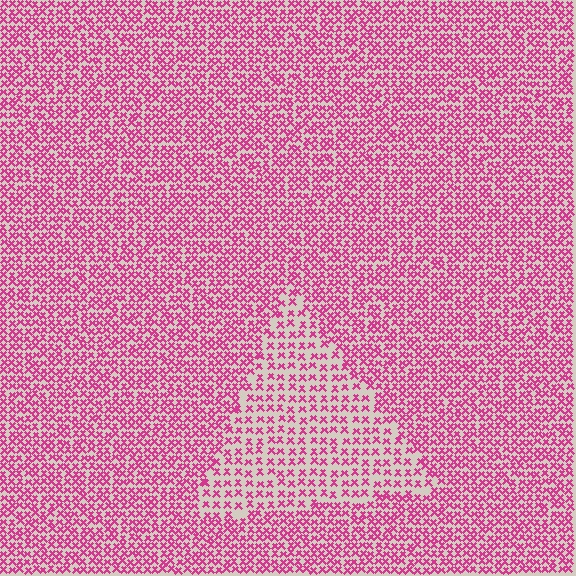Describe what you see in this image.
The image contains small magenta elements arranged at two different densities. A triangle-shaped region is visible where the elements are less densely packed than the surrounding area.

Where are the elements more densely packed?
The elements are more densely packed outside the triangle boundary.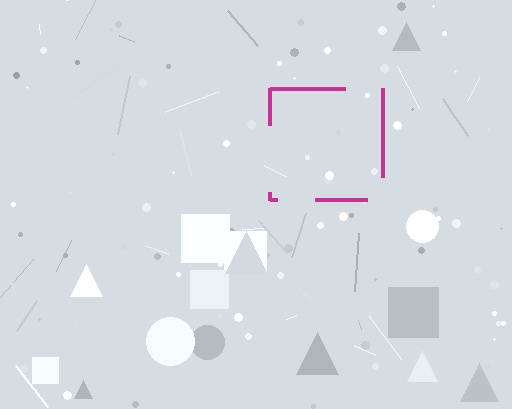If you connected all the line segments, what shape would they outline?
They would outline a square.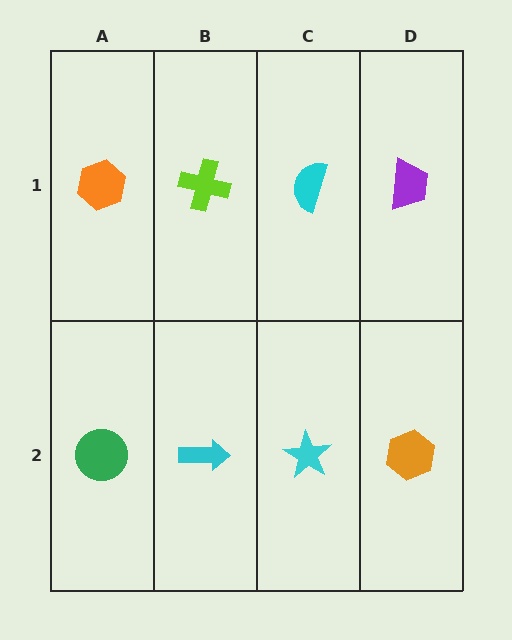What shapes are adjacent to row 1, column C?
A cyan star (row 2, column C), a lime cross (row 1, column B), a purple trapezoid (row 1, column D).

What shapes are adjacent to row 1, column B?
A cyan arrow (row 2, column B), an orange hexagon (row 1, column A), a cyan semicircle (row 1, column C).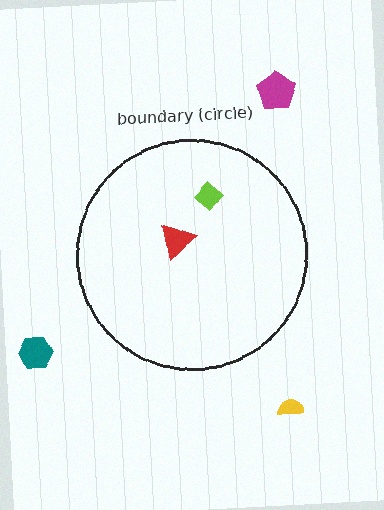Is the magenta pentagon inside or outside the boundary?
Outside.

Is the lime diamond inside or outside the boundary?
Inside.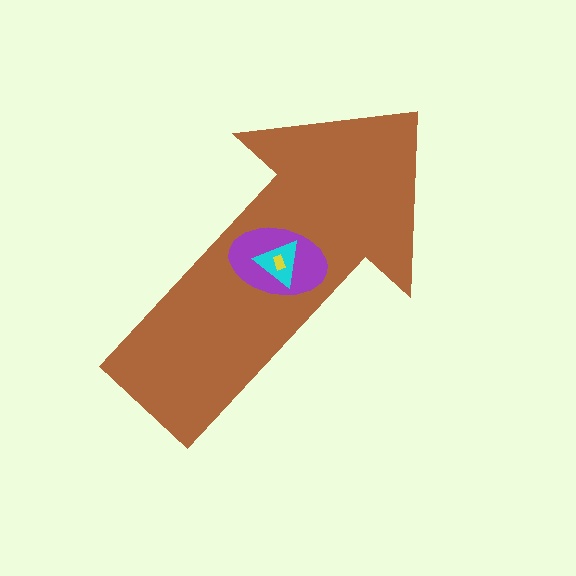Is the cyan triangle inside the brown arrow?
Yes.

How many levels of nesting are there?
4.